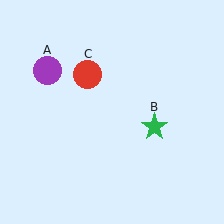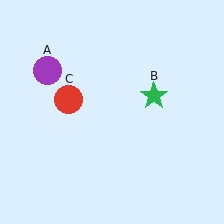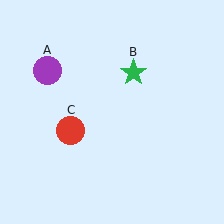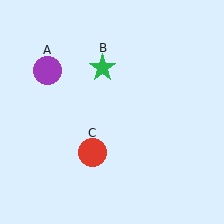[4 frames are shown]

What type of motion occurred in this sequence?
The green star (object B), red circle (object C) rotated counterclockwise around the center of the scene.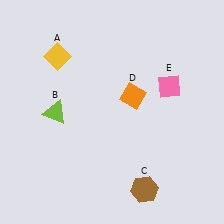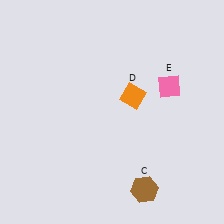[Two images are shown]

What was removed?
The lime triangle (B), the yellow diamond (A) were removed in Image 2.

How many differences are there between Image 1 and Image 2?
There are 2 differences between the two images.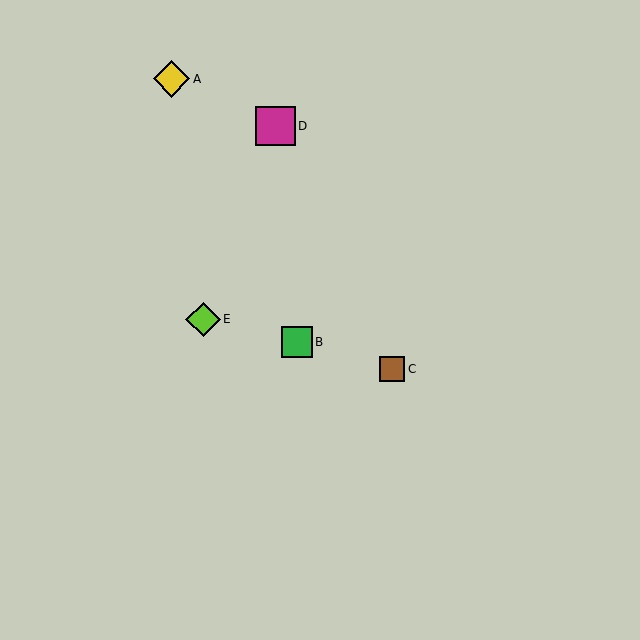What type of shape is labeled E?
Shape E is a lime diamond.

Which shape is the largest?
The magenta square (labeled D) is the largest.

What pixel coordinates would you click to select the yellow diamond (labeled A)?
Click at (172, 79) to select the yellow diamond A.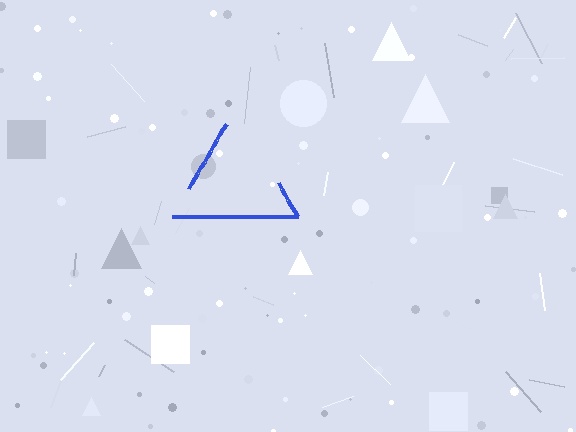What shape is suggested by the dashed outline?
The dashed outline suggests a triangle.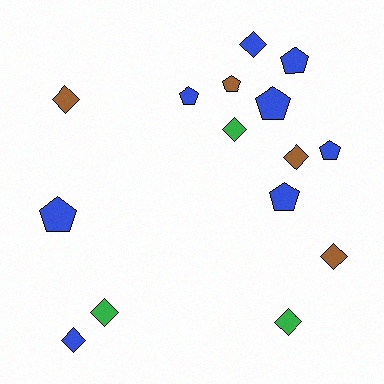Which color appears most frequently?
Blue, with 8 objects.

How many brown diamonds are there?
There are 3 brown diamonds.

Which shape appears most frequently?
Diamond, with 8 objects.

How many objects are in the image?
There are 15 objects.